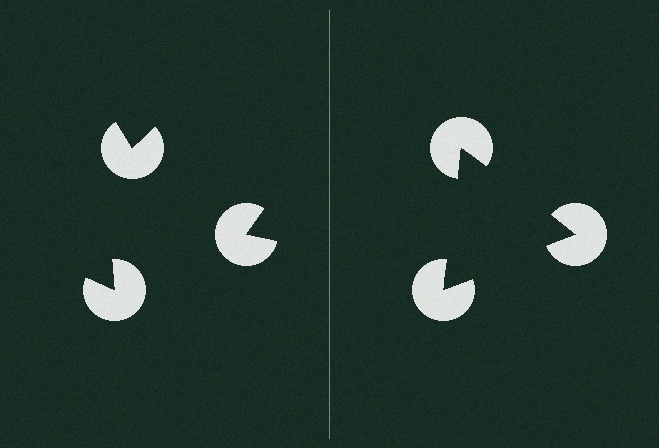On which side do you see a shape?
An illusory triangle appears on the right side. On the left side the wedge cuts are rotated, so no coherent shape forms.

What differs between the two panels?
The pac-man discs are positioned identically on both sides; only the wedge orientations differ. On the right they align to a triangle; on the left they are misaligned.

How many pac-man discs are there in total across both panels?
6 — 3 on each side.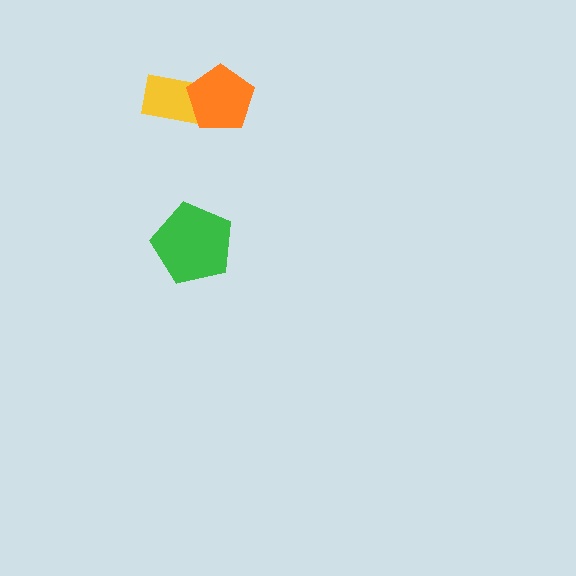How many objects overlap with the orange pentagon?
1 object overlaps with the orange pentagon.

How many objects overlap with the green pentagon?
0 objects overlap with the green pentagon.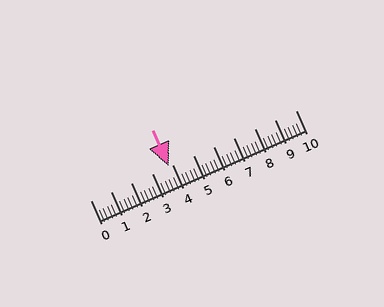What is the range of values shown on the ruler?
The ruler shows values from 0 to 10.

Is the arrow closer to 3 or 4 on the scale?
The arrow is closer to 4.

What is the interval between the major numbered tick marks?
The major tick marks are spaced 1 units apart.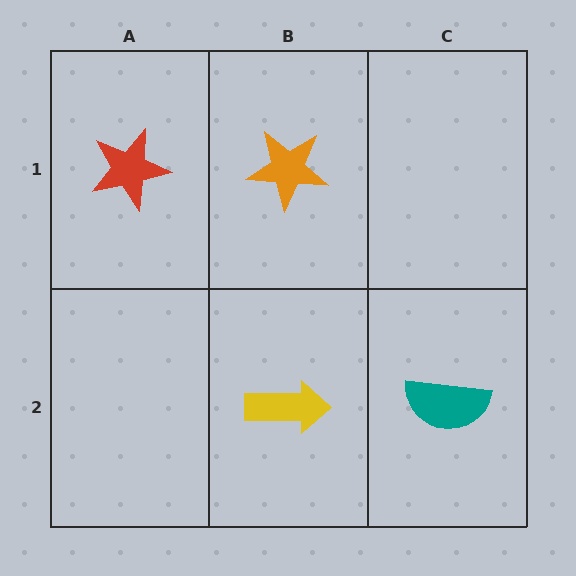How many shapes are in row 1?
2 shapes.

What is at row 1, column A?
A red star.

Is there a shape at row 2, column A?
No, that cell is empty.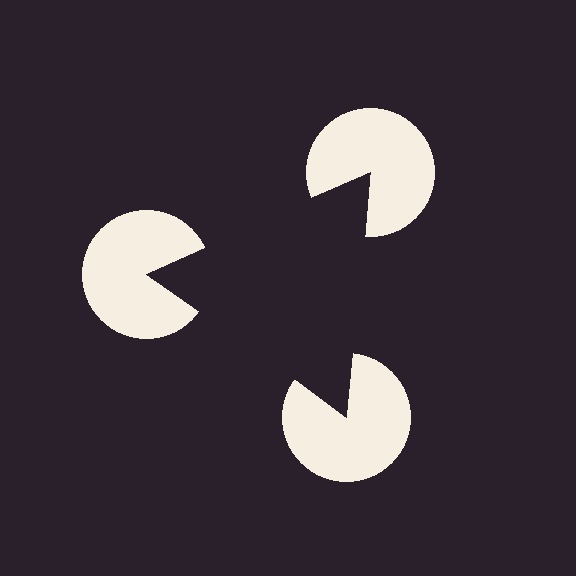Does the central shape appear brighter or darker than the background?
It typically appears slightly darker than the background, even though no actual brightness change is drawn.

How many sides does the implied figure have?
3 sides.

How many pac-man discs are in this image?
There are 3 — one at each vertex of the illusory triangle.